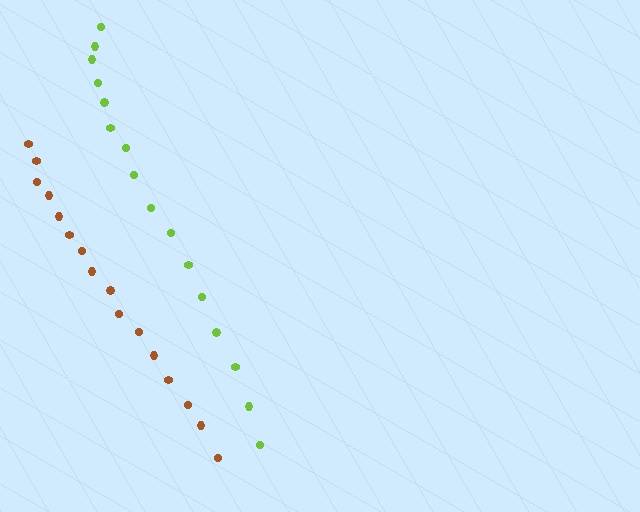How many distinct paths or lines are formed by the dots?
There are 2 distinct paths.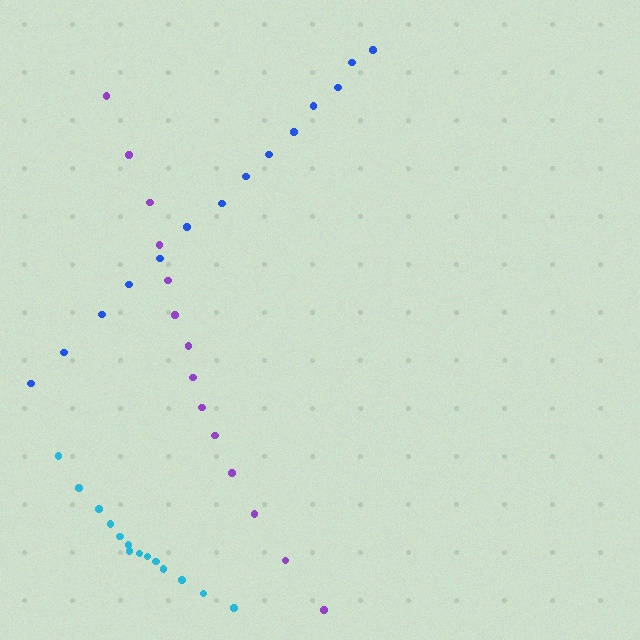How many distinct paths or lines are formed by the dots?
There are 3 distinct paths.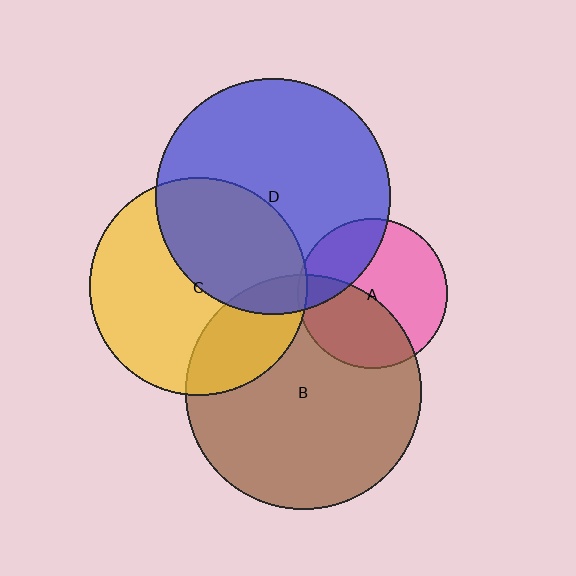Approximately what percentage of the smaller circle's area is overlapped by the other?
Approximately 5%.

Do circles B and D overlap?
Yes.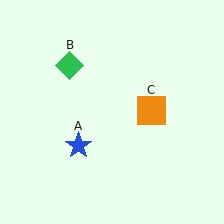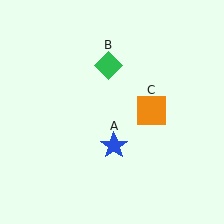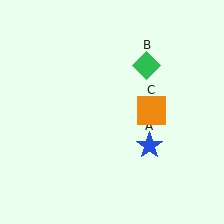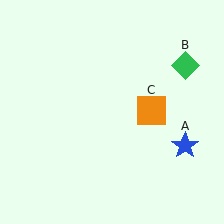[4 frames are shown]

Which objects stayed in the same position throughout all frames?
Orange square (object C) remained stationary.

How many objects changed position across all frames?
2 objects changed position: blue star (object A), green diamond (object B).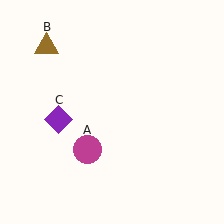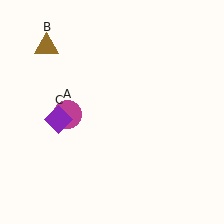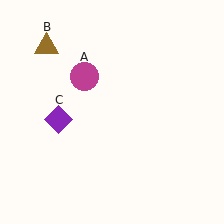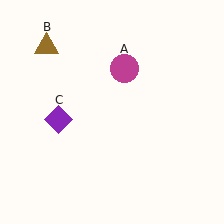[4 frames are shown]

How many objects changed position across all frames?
1 object changed position: magenta circle (object A).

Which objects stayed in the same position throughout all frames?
Brown triangle (object B) and purple diamond (object C) remained stationary.